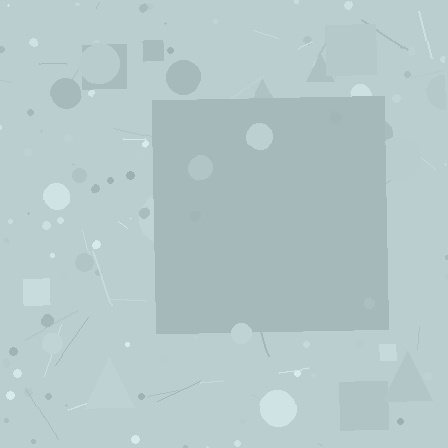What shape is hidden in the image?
A square is hidden in the image.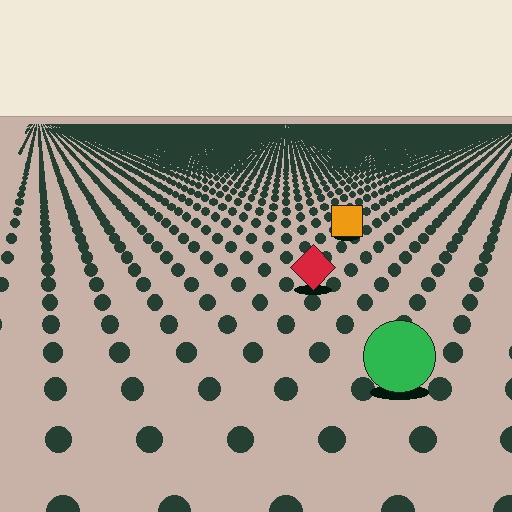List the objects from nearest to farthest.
From nearest to farthest: the green circle, the red diamond, the orange square.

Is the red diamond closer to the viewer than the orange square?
Yes. The red diamond is closer — you can tell from the texture gradient: the ground texture is coarser near it.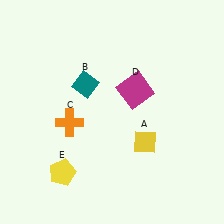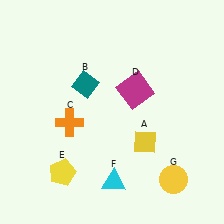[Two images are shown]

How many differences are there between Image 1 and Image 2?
There are 2 differences between the two images.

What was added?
A cyan triangle (F), a yellow circle (G) were added in Image 2.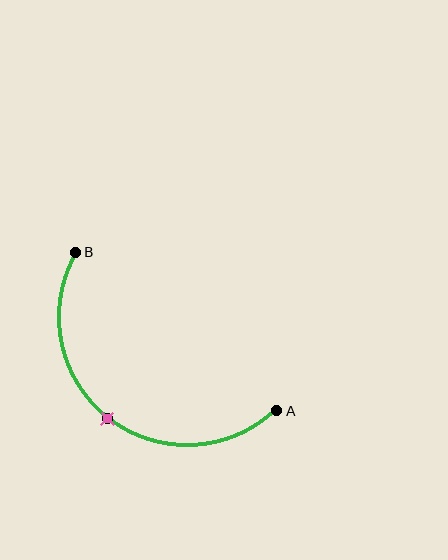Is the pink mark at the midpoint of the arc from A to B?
Yes. The pink mark lies on the arc at equal arc-length from both A and B — it is the arc midpoint.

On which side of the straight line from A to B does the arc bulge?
The arc bulges below and to the left of the straight line connecting A and B.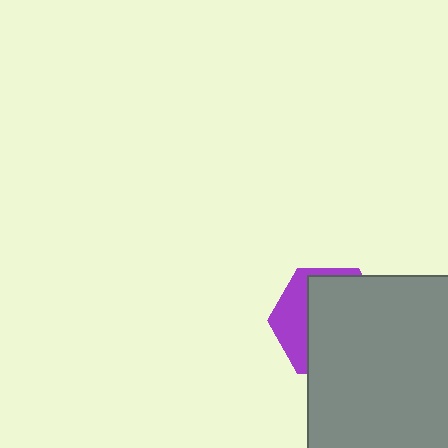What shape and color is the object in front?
The object in front is a gray square.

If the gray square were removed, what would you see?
You would see the complete purple hexagon.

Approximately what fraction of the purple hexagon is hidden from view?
Roughly 68% of the purple hexagon is hidden behind the gray square.